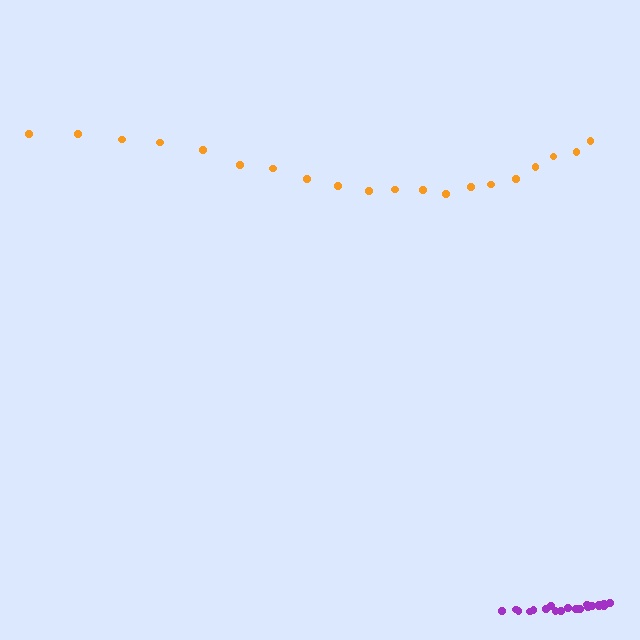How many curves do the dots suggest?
There are 2 distinct paths.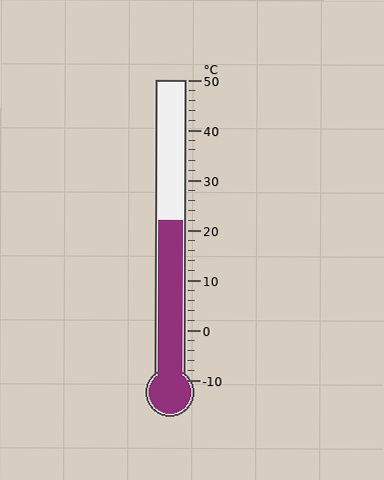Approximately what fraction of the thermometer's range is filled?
The thermometer is filled to approximately 55% of its range.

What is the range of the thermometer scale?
The thermometer scale ranges from -10°C to 50°C.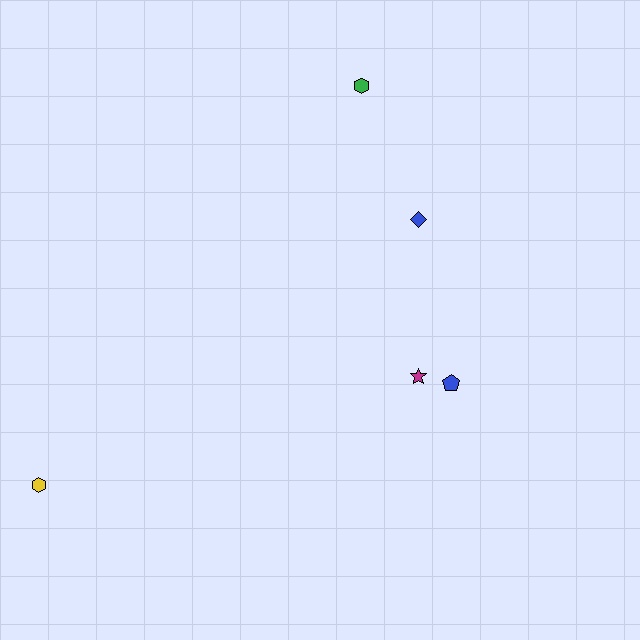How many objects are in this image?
There are 5 objects.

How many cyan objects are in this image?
There are no cyan objects.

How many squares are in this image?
There are no squares.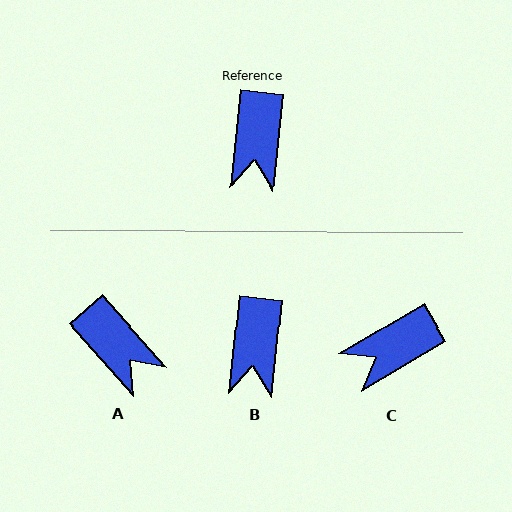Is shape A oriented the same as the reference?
No, it is off by about 47 degrees.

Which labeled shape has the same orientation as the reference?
B.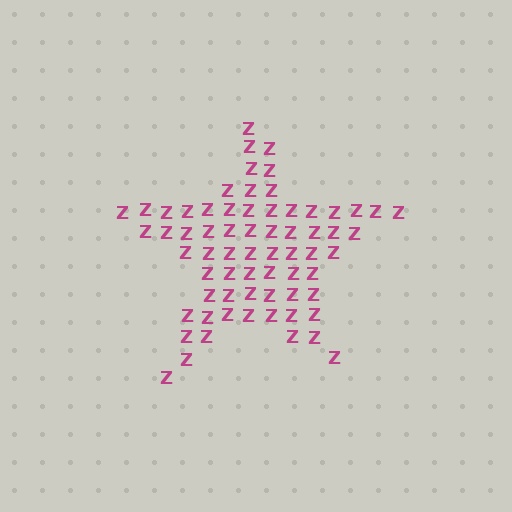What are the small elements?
The small elements are letter Z's.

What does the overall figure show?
The overall figure shows a star.